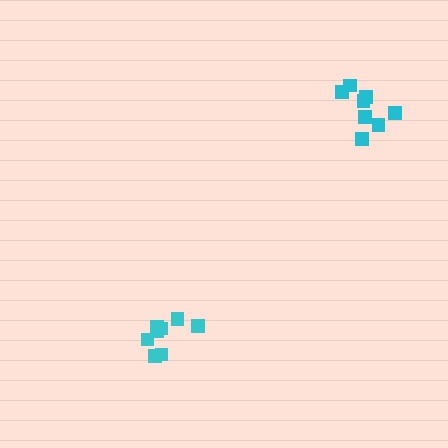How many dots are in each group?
Group 1: 8 dots, Group 2: 8 dots (16 total).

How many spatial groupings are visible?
There are 2 spatial groupings.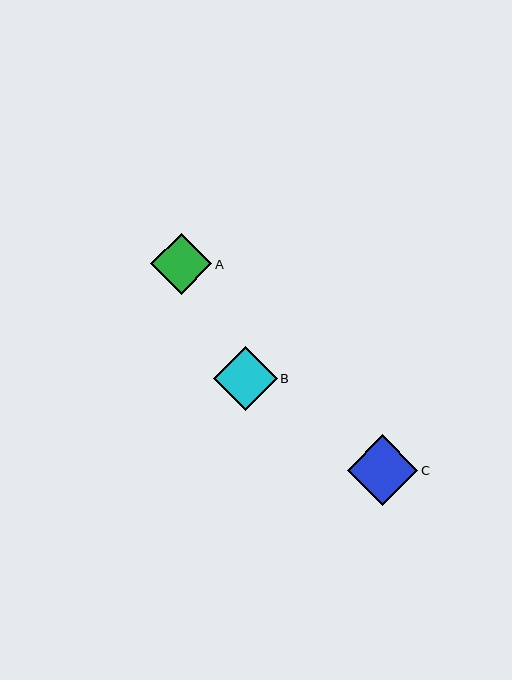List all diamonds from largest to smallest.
From largest to smallest: C, B, A.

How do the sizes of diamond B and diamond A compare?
Diamond B and diamond A are approximately the same size.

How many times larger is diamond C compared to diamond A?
Diamond C is approximately 1.2 times the size of diamond A.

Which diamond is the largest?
Diamond C is the largest with a size of approximately 71 pixels.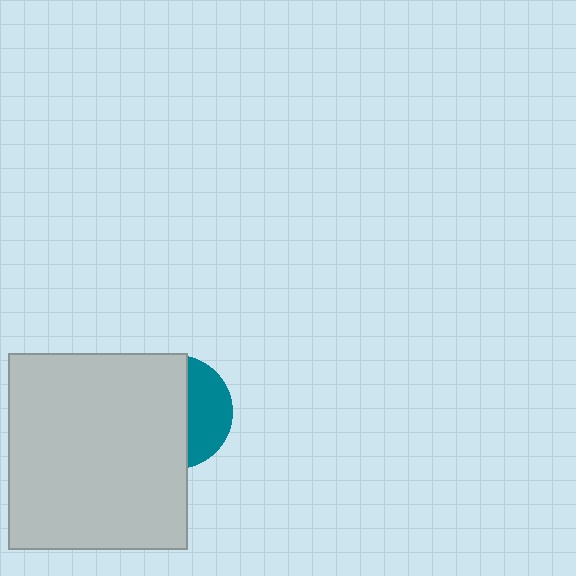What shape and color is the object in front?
The object in front is a light gray rectangle.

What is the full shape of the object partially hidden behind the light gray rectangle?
The partially hidden object is a teal circle.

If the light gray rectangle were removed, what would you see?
You would see the complete teal circle.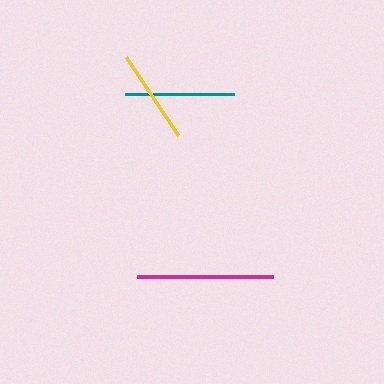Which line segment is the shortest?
The yellow line is the shortest at approximately 93 pixels.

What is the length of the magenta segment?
The magenta segment is approximately 136 pixels long.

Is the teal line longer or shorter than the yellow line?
The teal line is longer than the yellow line.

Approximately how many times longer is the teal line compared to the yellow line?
The teal line is approximately 1.2 times the length of the yellow line.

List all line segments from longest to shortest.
From longest to shortest: magenta, teal, yellow.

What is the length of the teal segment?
The teal segment is approximately 109 pixels long.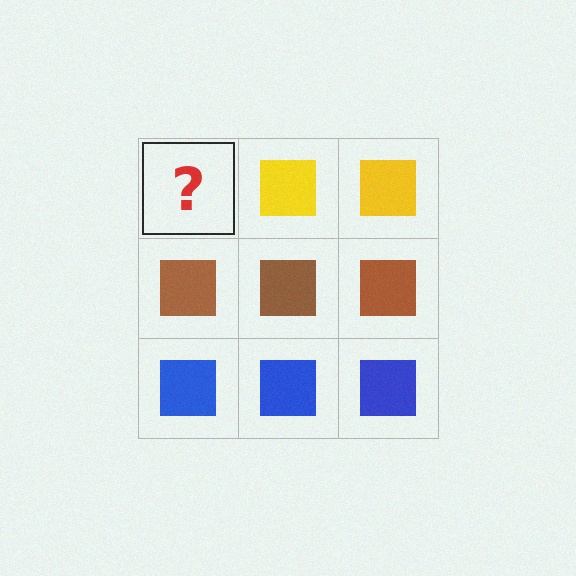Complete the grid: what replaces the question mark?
The question mark should be replaced with a yellow square.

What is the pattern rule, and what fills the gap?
The rule is that each row has a consistent color. The gap should be filled with a yellow square.